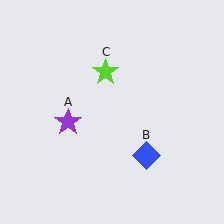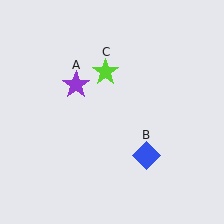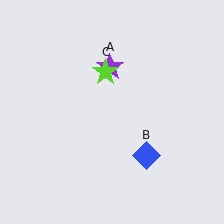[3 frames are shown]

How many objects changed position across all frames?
1 object changed position: purple star (object A).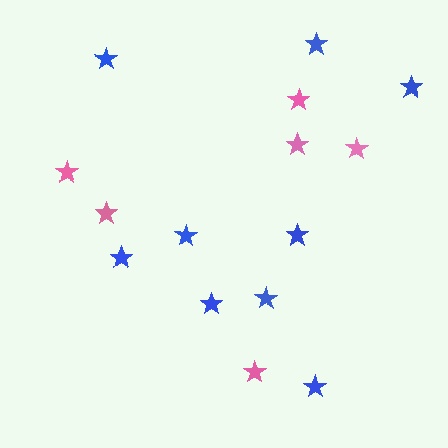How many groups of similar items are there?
There are 2 groups: one group of pink stars (6) and one group of blue stars (9).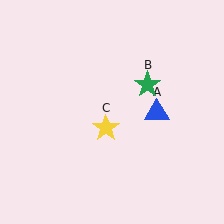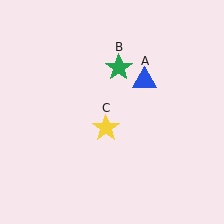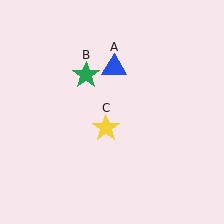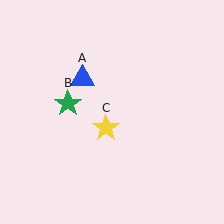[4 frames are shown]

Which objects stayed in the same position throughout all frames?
Yellow star (object C) remained stationary.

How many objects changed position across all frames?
2 objects changed position: blue triangle (object A), green star (object B).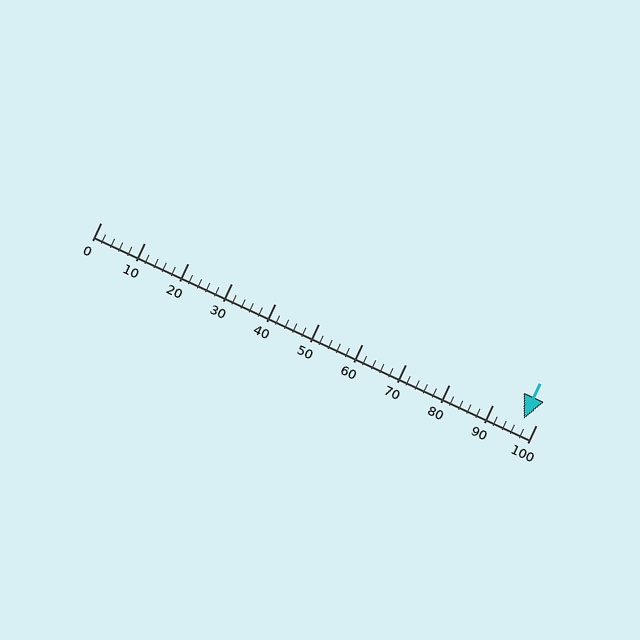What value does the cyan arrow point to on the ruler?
The cyan arrow points to approximately 97.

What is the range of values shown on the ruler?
The ruler shows values from 0 to 100.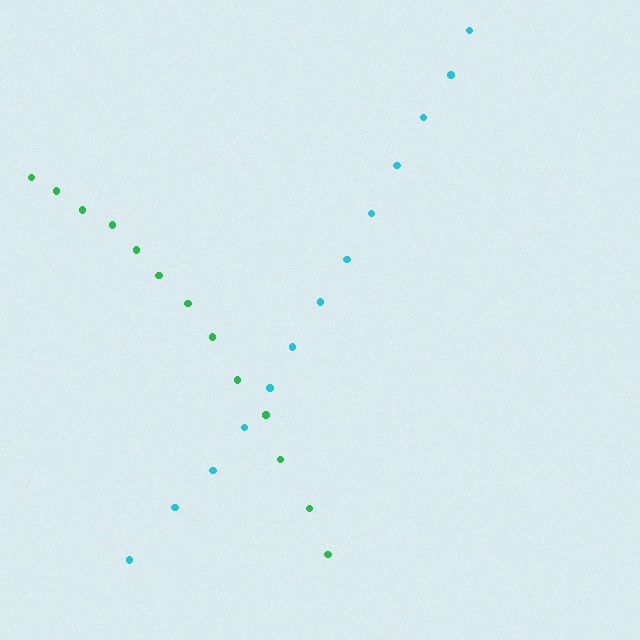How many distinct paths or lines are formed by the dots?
There are 2 distinct paths.